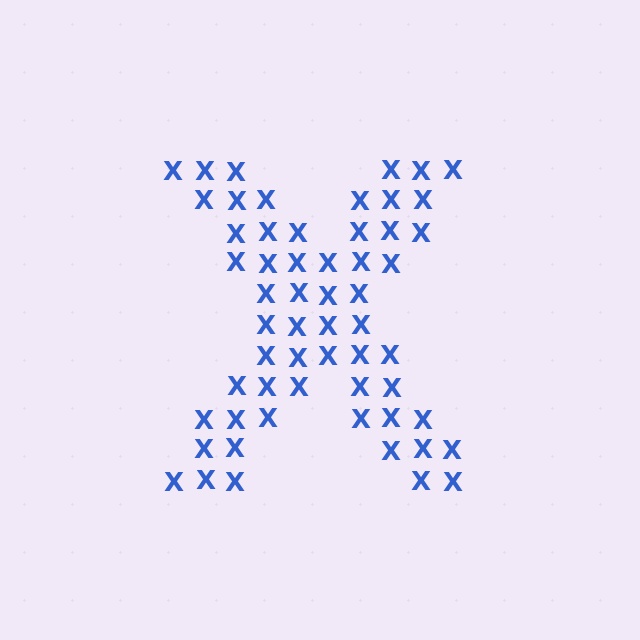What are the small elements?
The small elements are letter X's.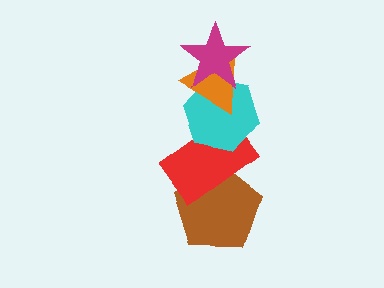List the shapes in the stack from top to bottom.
From top to bottom: the magenta star, the orange triangle, the cyan hexagon, the red rectangle, the brown pentagon.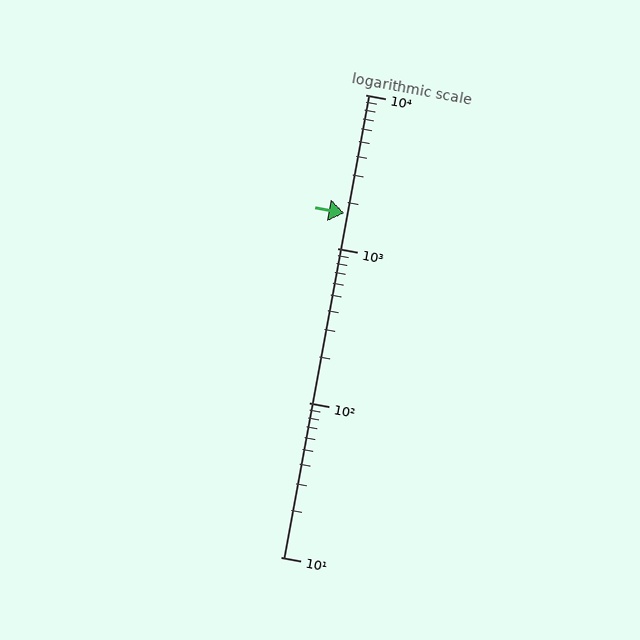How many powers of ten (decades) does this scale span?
The scale spans 3 decades, from 10 to 10000.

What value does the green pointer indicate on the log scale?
The pointer indicates approximately 1700.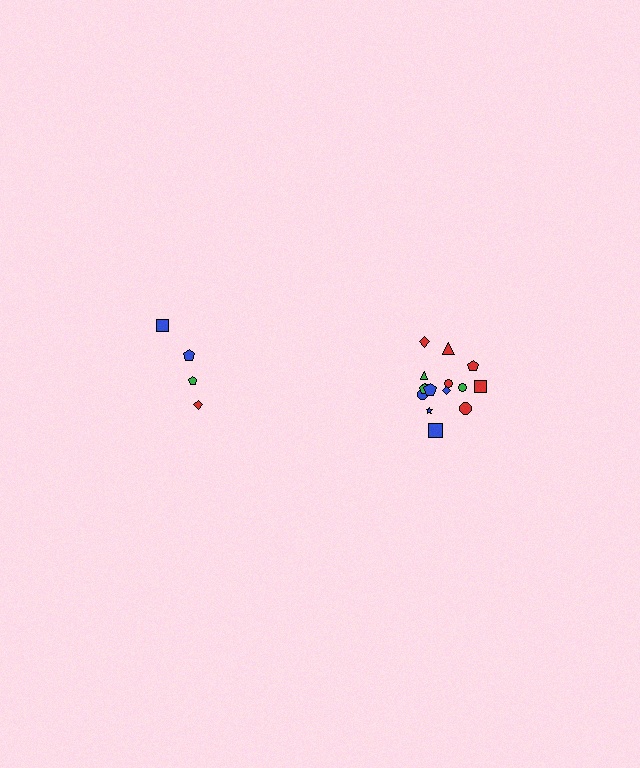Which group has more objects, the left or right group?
The right group.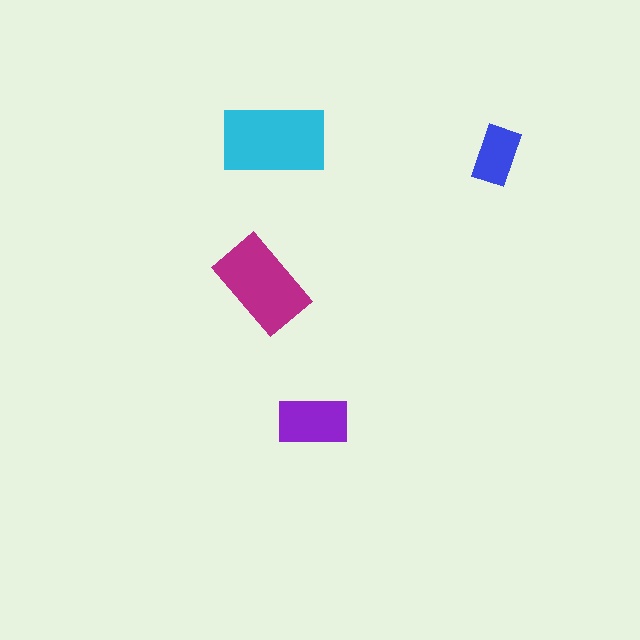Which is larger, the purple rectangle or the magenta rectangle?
The magenta one.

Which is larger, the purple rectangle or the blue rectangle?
The purple one.